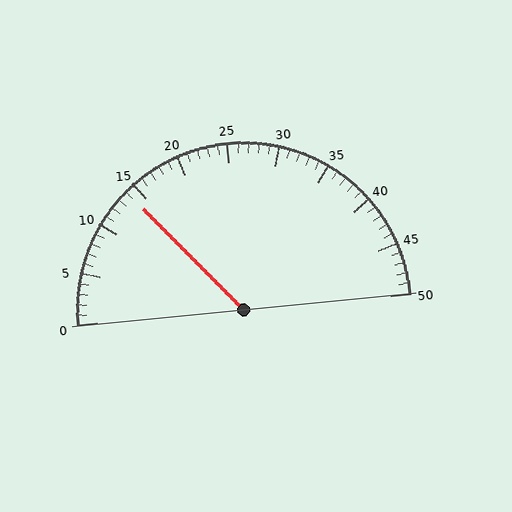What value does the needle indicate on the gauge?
The needle indicates approximately 14.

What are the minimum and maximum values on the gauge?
The gauge ranges from 0 to 50.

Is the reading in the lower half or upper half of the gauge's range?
The reading is in the lower half of the range (0 to 50).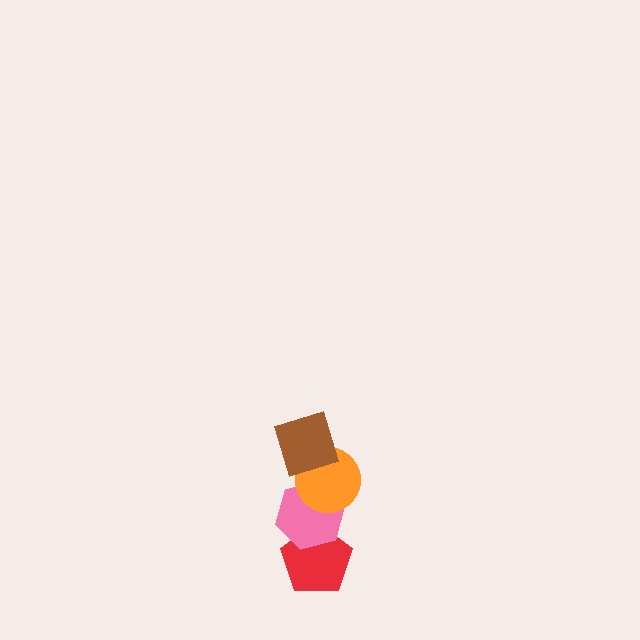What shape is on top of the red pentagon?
The pink hexagon is on top of the red pentagon.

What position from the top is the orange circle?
The orange circle is 2nd from the top.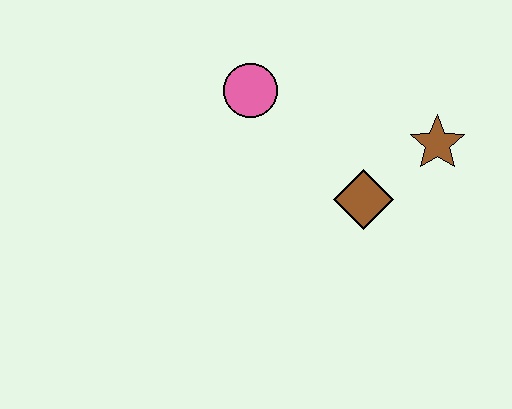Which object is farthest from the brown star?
The pink circle is farthest from the brown star.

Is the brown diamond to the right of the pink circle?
Yes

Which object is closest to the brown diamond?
The brown star is closest to the brown diamond.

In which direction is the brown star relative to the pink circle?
The brown star is to the right of the pink circle.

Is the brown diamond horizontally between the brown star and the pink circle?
Yes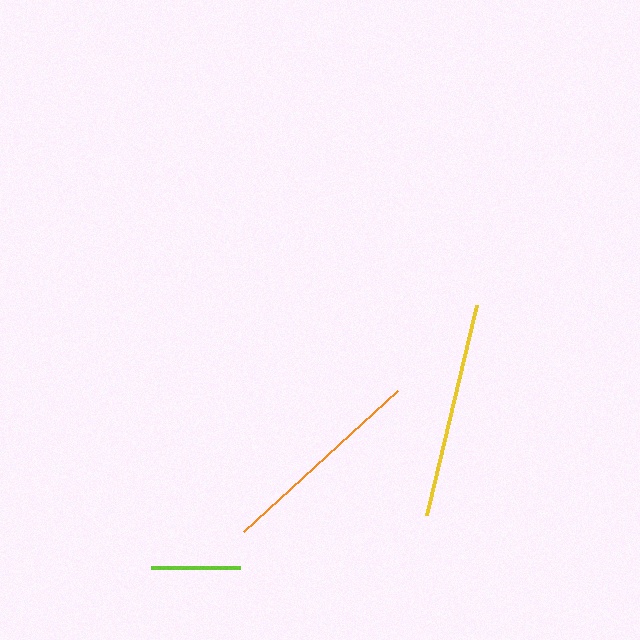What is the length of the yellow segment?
The yellow segment is approximately 216 pixels long.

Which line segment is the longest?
The yellow line is the longest at approximately 216 pixels.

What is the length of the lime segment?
The lime segment is approximately 89 pixels long.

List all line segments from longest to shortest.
From longest to shortest: yellow, orange, lime.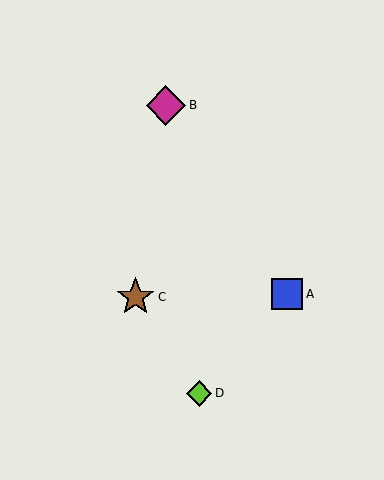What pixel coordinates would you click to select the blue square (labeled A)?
Click at (287, 294) to select the blue square A.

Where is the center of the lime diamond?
The center of the lime diamond is at (199, 393).